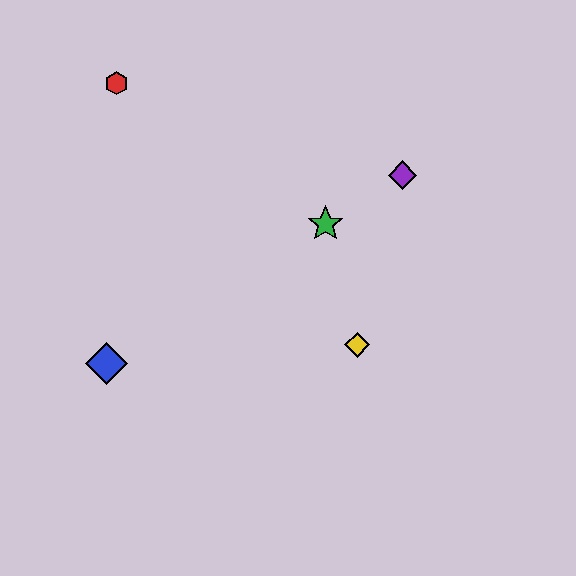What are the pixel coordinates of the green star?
The green star is at (325, 224).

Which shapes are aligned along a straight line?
The blue diamond, the green star, the purple diamond are aligned along a straight line.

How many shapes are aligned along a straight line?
3 shapes (the blue diamond, the green star, the purple diamond) are aligned along a straight line.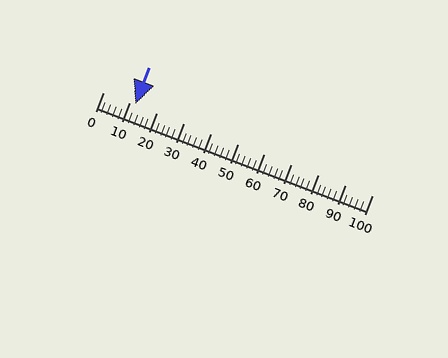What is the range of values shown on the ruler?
The ruler shows values from 0 to 100.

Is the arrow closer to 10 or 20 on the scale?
The arrow is closer to 10.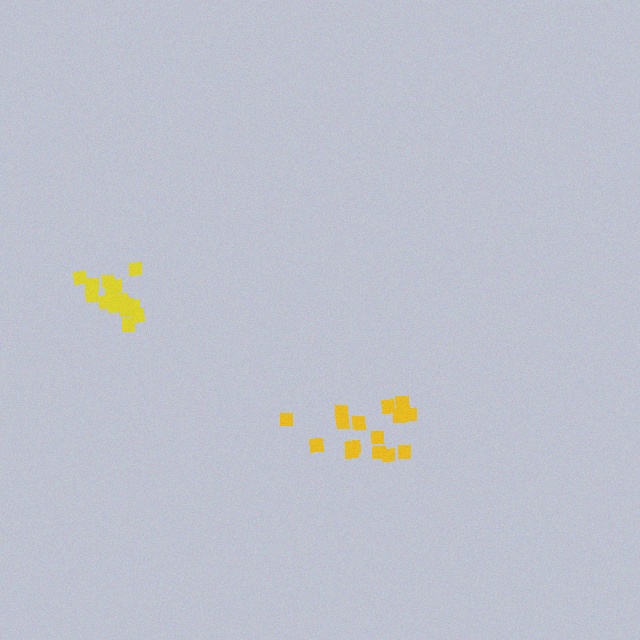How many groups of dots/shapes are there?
There are 2 groups.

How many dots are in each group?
Group 1: 17 dots, Group 2: 16 dots (33 total).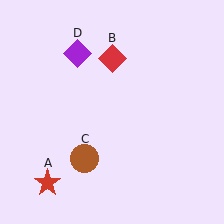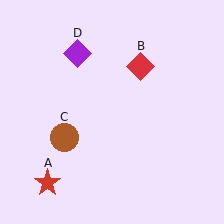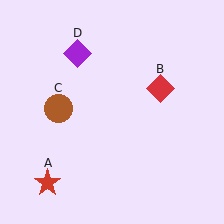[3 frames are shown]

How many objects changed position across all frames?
2 objects changed position: red diamond (object B), brown circle (object C).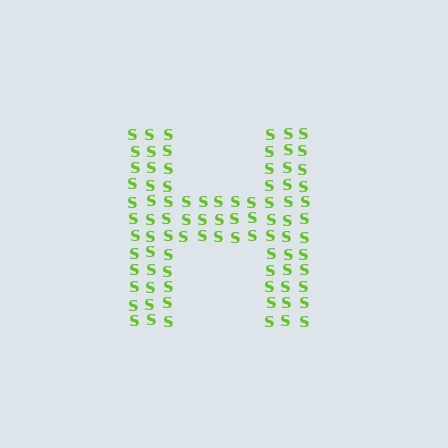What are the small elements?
The small elements are letter S's.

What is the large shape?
The large shape is the letter H.